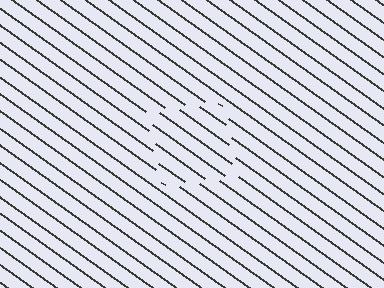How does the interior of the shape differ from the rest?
The interior of the shape contains the same grating, shifted by half a period — the contour is defined by the phase discontinuity where line-ends from the inner and outer gratings abut.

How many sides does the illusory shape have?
4 sides — the line-ends trace a square.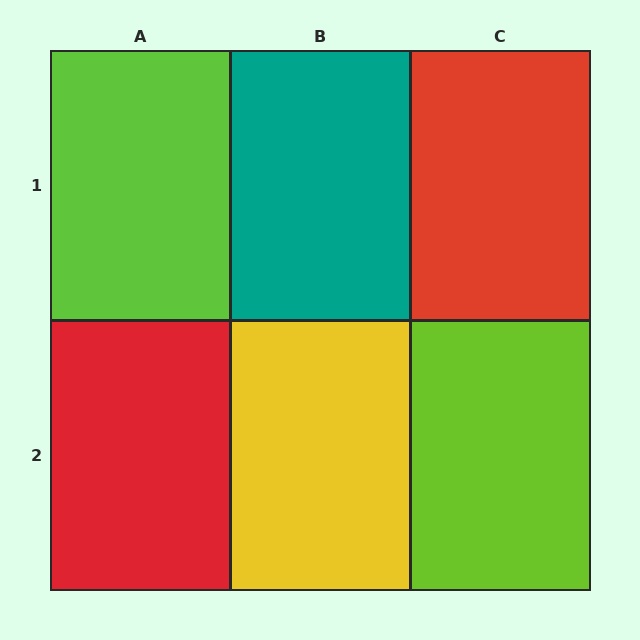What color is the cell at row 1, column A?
Lime.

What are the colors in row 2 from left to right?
Red, yellow, lime.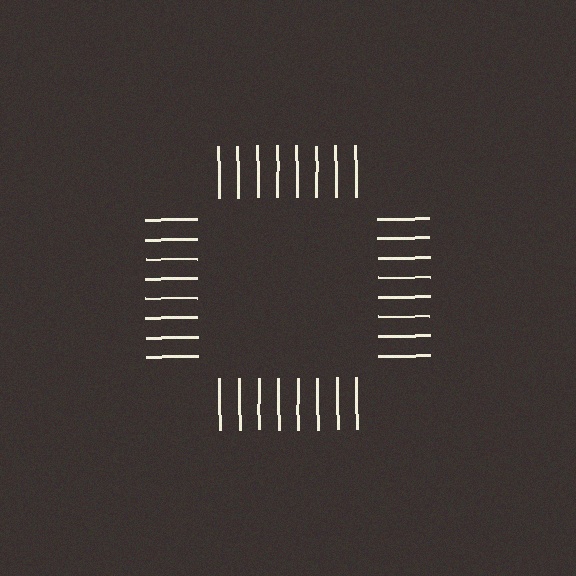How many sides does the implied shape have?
4 sides — the line-ends trace a square.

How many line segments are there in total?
32 — 8 along each of the 4 edges.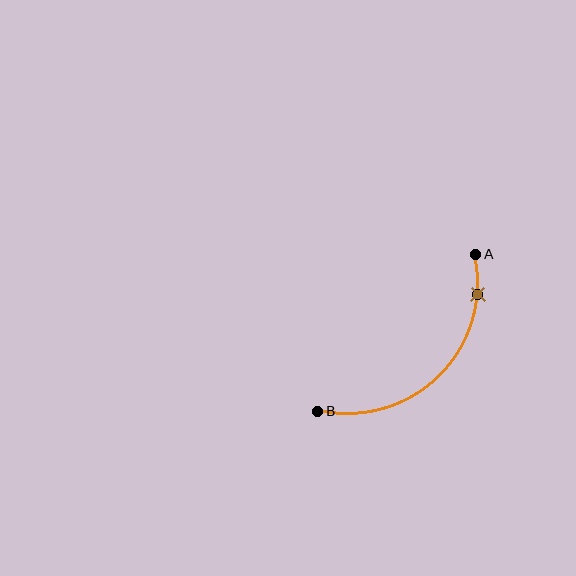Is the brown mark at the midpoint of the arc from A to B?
No. The brown mark lies on the arc but is closer to endpoint A. The arc midpoint would be at the point on the curve equidistant along the arc from both A and B.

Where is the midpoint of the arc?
The arc midpoint is the point on the curve farthest from the straight line joining A and B. It sits below and to the right of that line.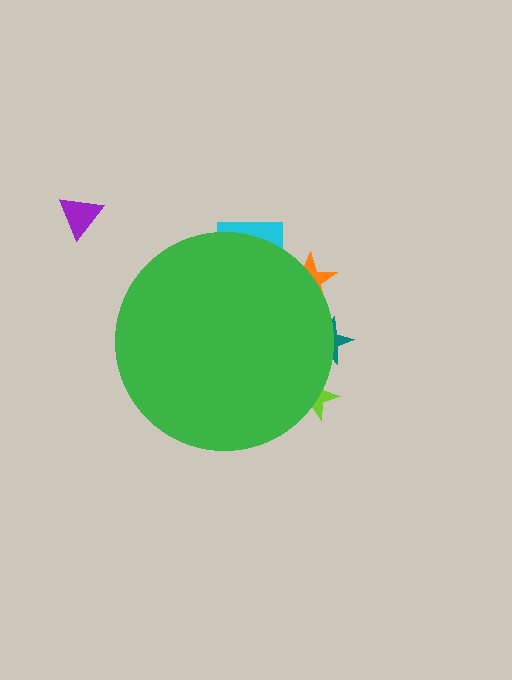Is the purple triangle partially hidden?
No, the purple triangle is fully visible.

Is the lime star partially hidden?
Yes, the lime star is partially hidden behind the green circle.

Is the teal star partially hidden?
Yes, the teal star is partially hidden behind the green circle.